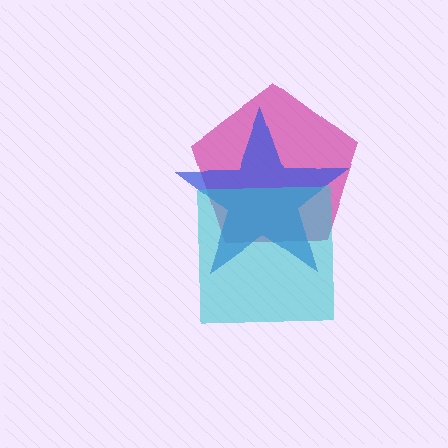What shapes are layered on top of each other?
The layered shapes are: a magenta pentagon, a blue star, a cyan square.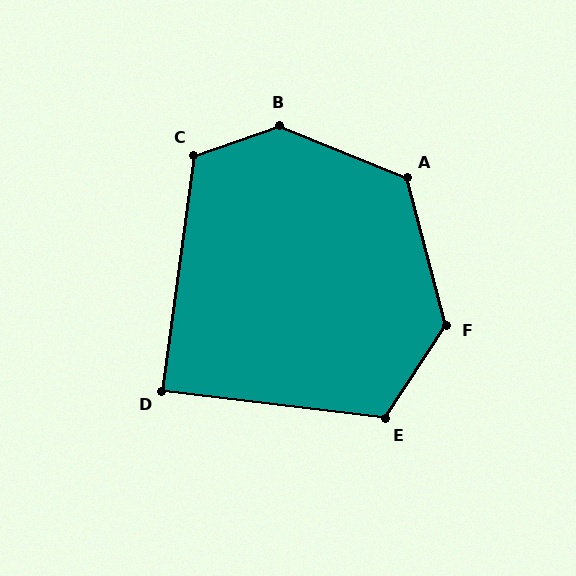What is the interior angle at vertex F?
Approximately 132 degrees (obtuse).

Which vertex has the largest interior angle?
B, at approximately 139 degrees.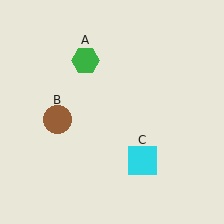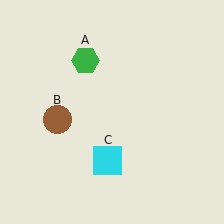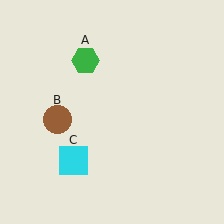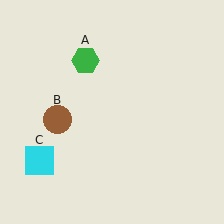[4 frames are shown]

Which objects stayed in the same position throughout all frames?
Green hexagon (object A) and brown circle (object B) remained stationary.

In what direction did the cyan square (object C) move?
The cyan square (object C) moved left.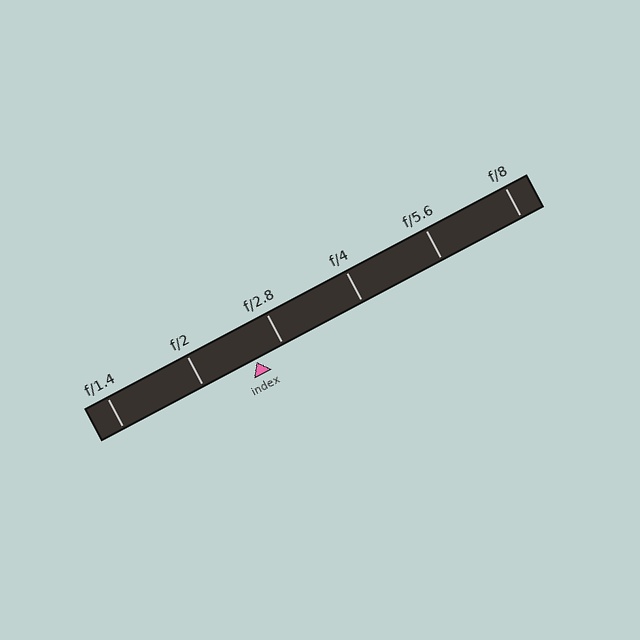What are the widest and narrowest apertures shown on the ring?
The widest aperture shown is f/1.4 and the narrowest is f/8.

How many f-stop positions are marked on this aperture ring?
There are 6 f-stop positions marked.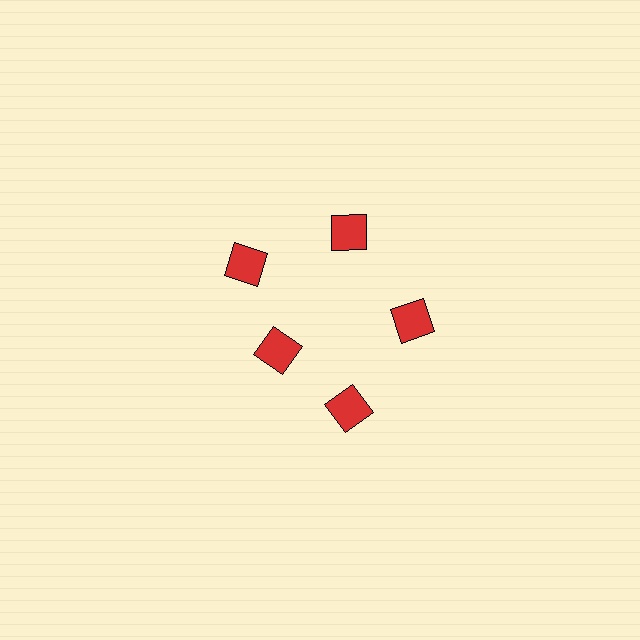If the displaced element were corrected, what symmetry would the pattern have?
It would have 5-fold rotational symmetry — the pattern would map onto itself every 72 degrees.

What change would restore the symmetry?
The symmetry would be restored by moving it outward, back onto the ring so that all 5 diamonds sit at equal angles and equal distance from the center.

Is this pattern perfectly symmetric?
No. The 5 red diamonds are arranged in a ring, but one element near the 8 o'clock position is pulled inward toward the center, breaking the 5-fold rotational symmetry.